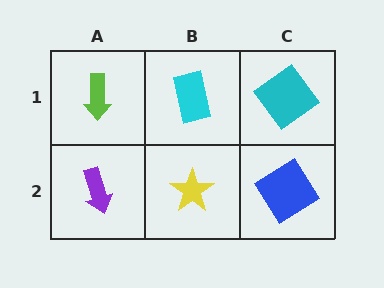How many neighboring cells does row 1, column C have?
2.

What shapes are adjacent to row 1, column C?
A blue diamond (row 2, column C), a cyan rectangle (row 1, column B).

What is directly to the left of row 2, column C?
A yellow star.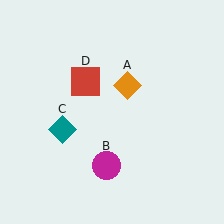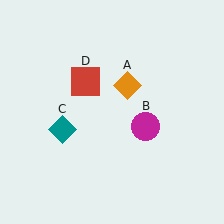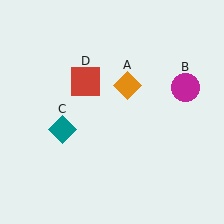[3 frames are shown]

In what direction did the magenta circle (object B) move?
The magenta circle (object B) moved up and to the right.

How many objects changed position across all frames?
1 object changed position: magenta circle (object B).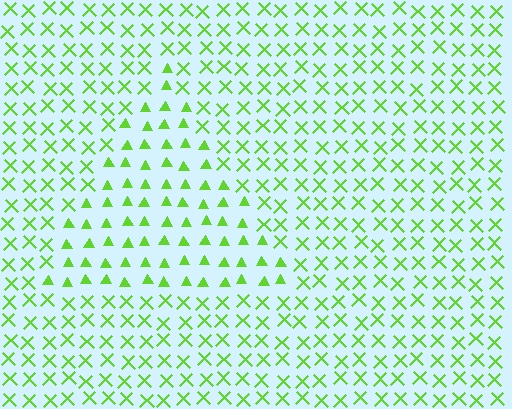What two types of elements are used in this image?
The image uses triangles inside the triangle region and X marks outside it.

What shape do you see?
I see a triangle.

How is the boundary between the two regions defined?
The boundary is defined by a change in element shape: triangles inside vs. X marks outside. All elements share the same color and spacing.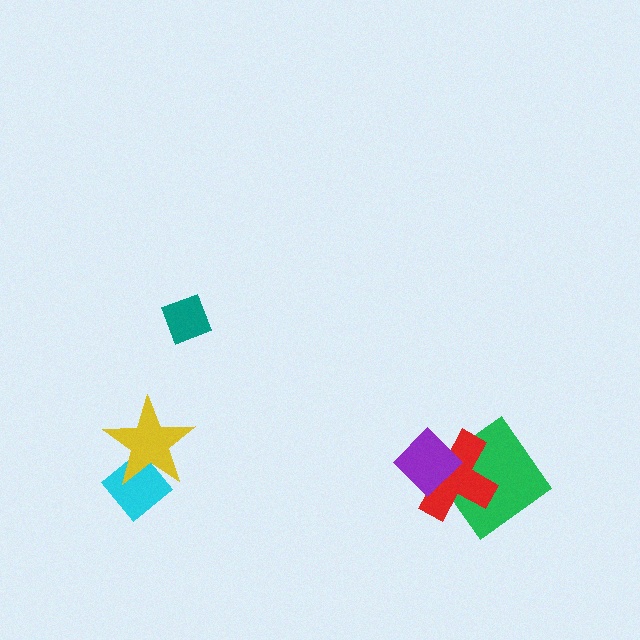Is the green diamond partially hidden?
Yes, it is partially covered by another shape.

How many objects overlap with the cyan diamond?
1 object overlaps with the cyan diamond.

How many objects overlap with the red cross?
2 objects overlap with the red cross.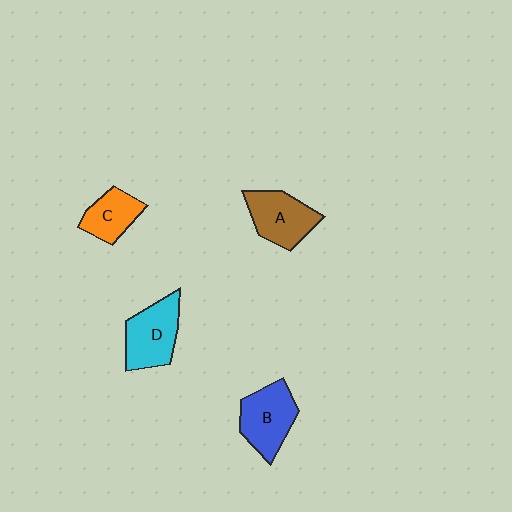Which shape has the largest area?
Shape B (blue).